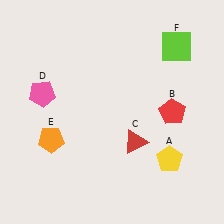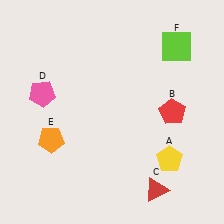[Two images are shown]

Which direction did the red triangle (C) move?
The red triangle (C) moved down.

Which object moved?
The red triangle (C) moved down.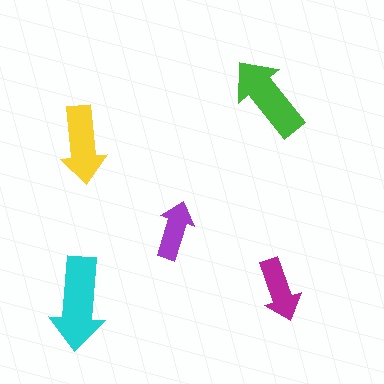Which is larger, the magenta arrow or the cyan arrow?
The cyan one.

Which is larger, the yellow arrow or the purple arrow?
The yellow one.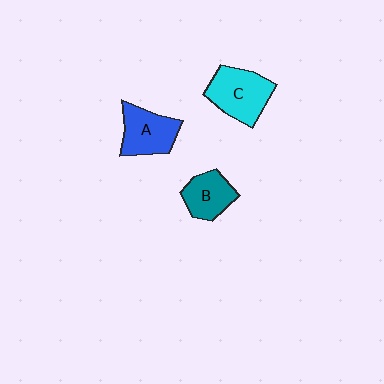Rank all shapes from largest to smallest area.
From largest to smallest: C (cyan), A (blue), B (teal).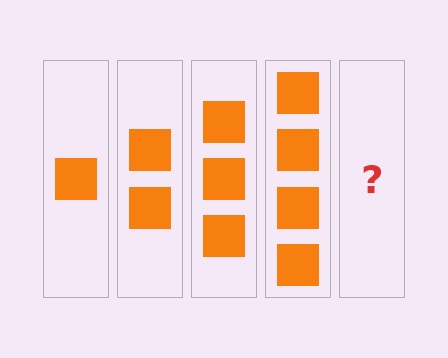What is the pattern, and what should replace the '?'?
The pattern is that each step adds one more square. The '?' should be 5 squares.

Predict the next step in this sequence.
The next step is 5 squares.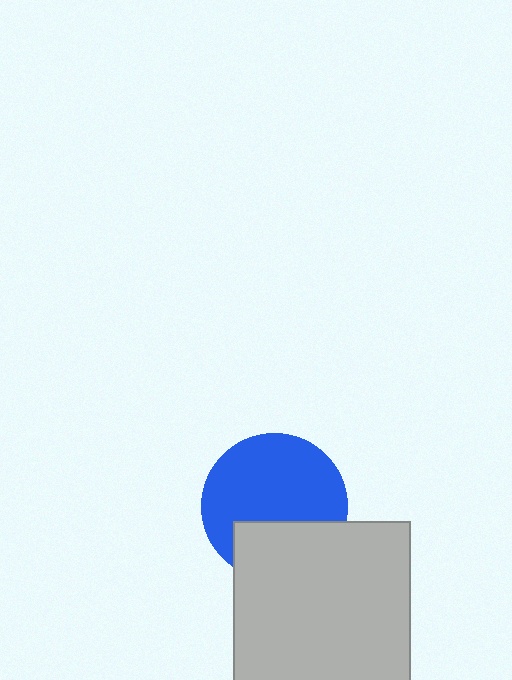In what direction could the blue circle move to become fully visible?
The blue circle could move up. That would shift it out from behind the light gray square entirely.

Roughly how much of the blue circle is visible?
Most of it is visible (roughly 68%).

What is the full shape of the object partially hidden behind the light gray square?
The partially hidden object is a blue circle.